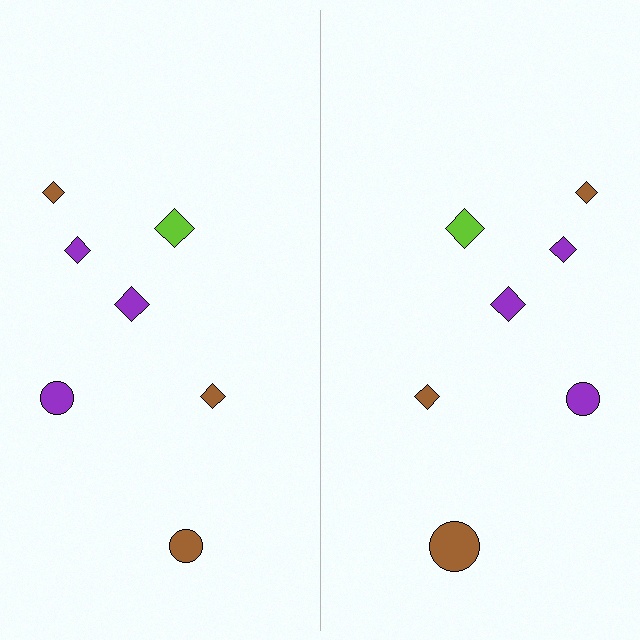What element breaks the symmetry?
The brown circle on the right side has a different size than its mirror counterpart.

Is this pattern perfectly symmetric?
No, the pattern is not perfectly symmetric. The brown circle on the right side has a different size than its mirror counterpart.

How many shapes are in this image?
There are 14 shapes in this image.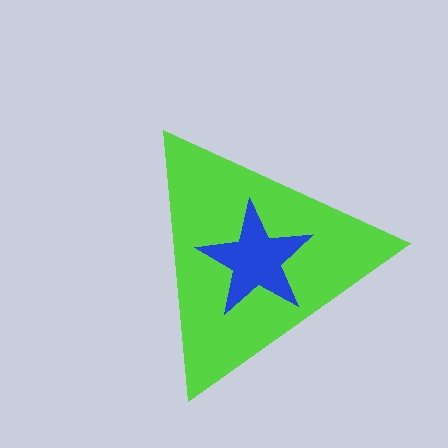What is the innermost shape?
The blue star.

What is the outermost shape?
The lime triangle.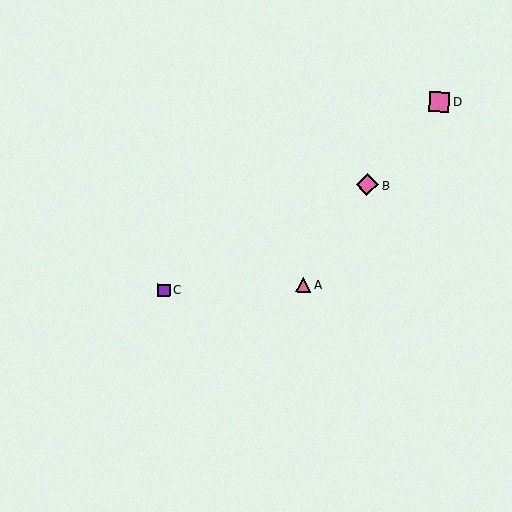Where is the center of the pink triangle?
The center of the pink triangle is at (303, 285).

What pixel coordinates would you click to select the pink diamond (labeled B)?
Click at (367, 185) to select the pink diamond B.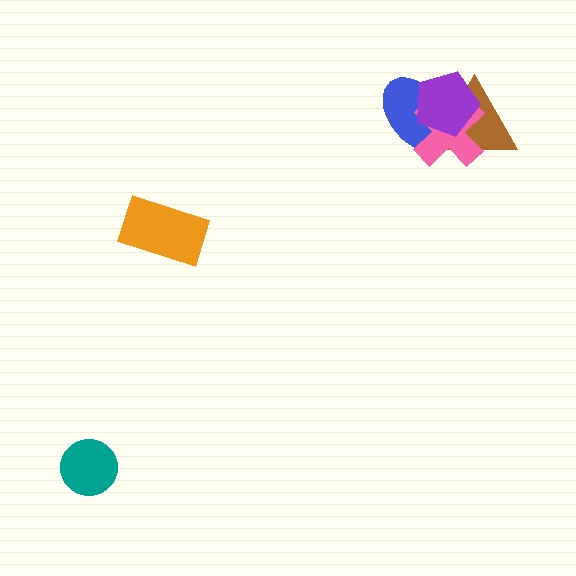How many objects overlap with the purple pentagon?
3 objects overlap with the purple pentagon.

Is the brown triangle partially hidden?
Yes, it is partially covered by another shape.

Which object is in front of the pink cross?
The purple pentagon is in front of the pink cross.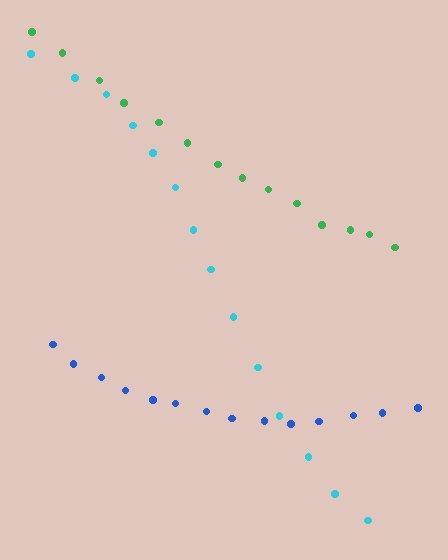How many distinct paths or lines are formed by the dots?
There are 3 distinct paths.